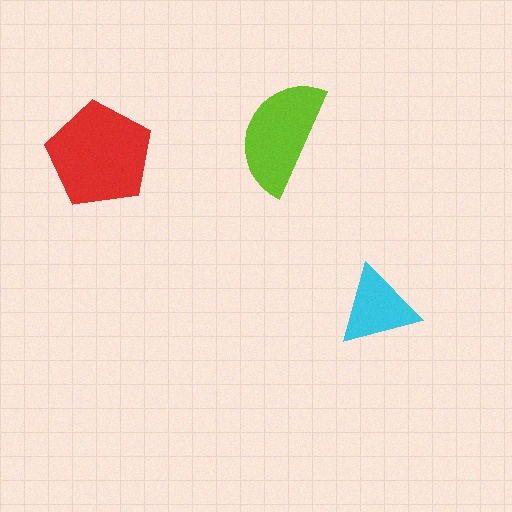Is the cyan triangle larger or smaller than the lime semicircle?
Smaller.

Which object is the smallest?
The cyan triangle.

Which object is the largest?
The red pentagon.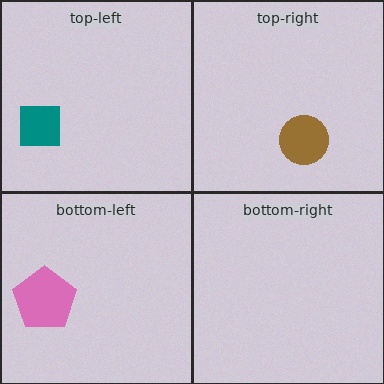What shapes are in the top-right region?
The brown circle.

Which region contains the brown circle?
The top-right region.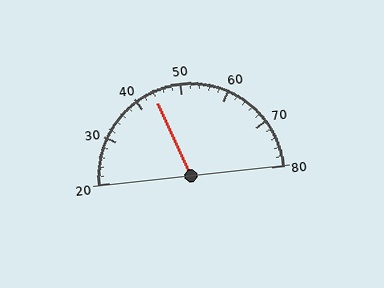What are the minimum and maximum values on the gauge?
The gauge ranges from 20 to 80.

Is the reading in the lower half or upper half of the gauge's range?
The reading is in the lower half of the range (20 to 80).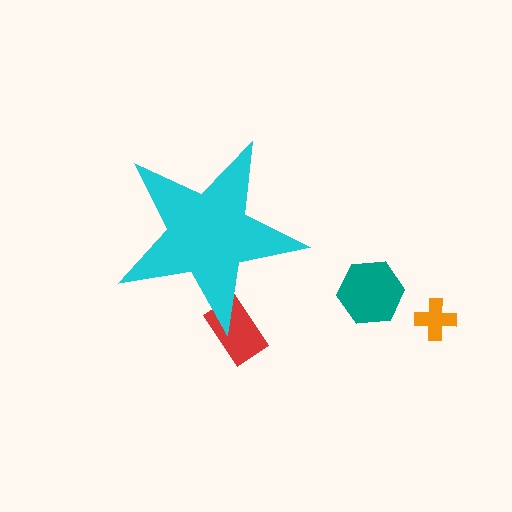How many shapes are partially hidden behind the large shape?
1 shape is partially hidden.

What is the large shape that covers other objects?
A cyan star.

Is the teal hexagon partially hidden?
No, the teal hexagon is fully visible.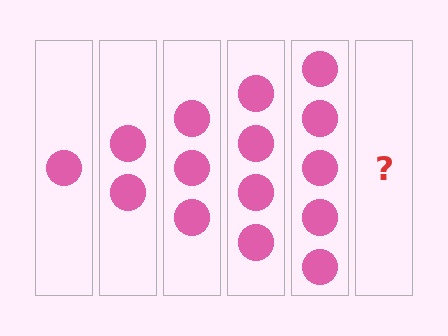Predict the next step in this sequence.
The next step is 6 circles.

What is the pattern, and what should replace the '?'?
The pattern is that each step adds one more circle. The '?' should be 6 circles.